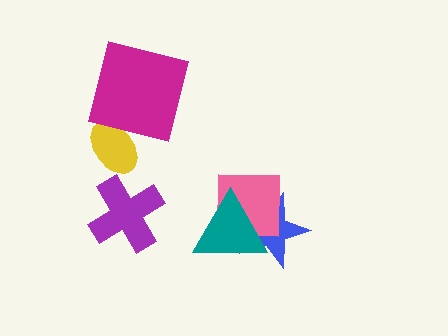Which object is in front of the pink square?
The teal triangle is in front of the pink square.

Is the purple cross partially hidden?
No, no other shape covers it.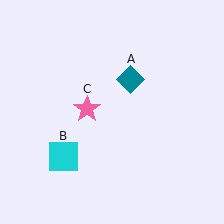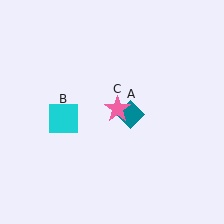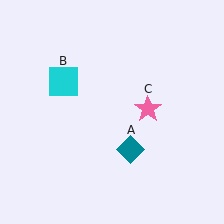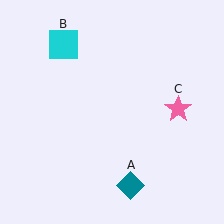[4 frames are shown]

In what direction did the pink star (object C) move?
The pink star (object C) moved right.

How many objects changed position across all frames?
3 objects changed position: teal diamond (object A), cyan square (object B), pink star (object C).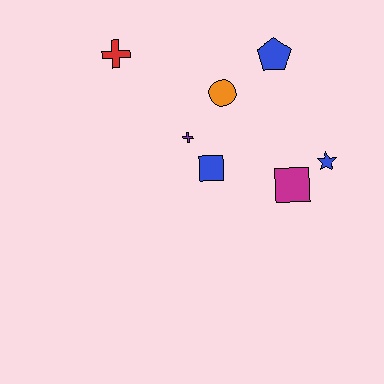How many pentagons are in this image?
There is 1 pentagon.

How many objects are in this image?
There are 7 objects.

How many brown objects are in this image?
There are no brown objects.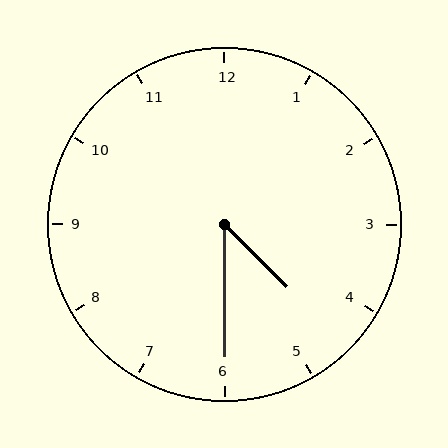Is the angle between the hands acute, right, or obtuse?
It is acute.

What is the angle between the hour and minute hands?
Approximately 45 degrees.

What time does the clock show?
4:30.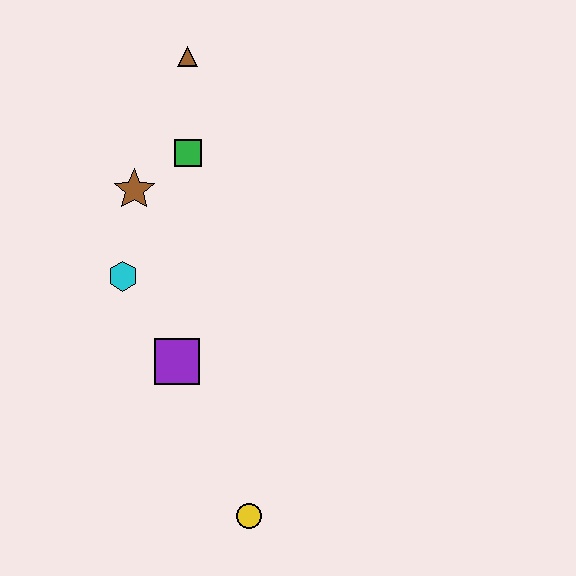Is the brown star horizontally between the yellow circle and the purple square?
No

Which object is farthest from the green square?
The yellow circle is farthest from the green square.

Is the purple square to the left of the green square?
Yes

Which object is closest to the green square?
The brown star is closest to the green square.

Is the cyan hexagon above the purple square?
Yes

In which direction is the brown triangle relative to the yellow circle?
The brown triangle is above the yellow circle.